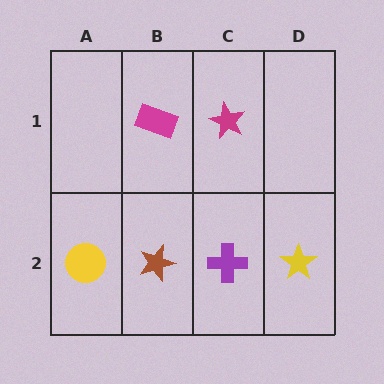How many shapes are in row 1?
2 shapes.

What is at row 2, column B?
A brown star.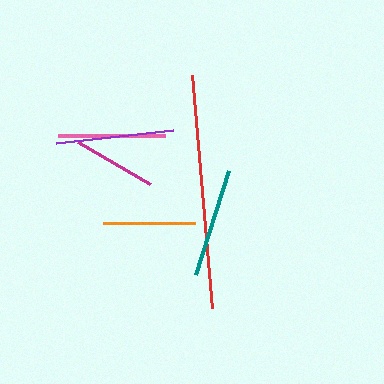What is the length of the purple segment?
The purple segment is approximately 117 pixels long.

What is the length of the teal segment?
The teal segment is approximately 110 pixels long.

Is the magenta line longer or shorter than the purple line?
The purple line is longer than the magenta line.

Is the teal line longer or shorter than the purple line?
The purple line is longer than the teal line.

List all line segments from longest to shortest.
From longest to shortest: red, purple, teal, pink, orange, magenta.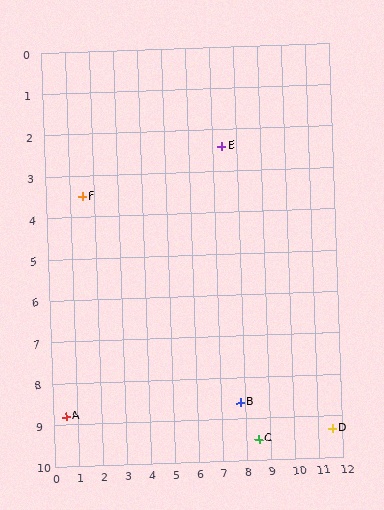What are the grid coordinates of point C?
Point C is at approximately (8.5, 9.5).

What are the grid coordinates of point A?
Point A is at approximately (0.5, 8.8).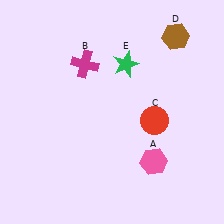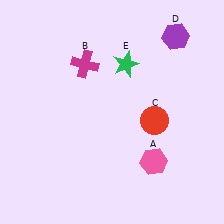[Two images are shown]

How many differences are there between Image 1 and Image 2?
There is 1 difference between the two images.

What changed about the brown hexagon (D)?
In Image 1, D is brown. In Image 2, it changed to purple.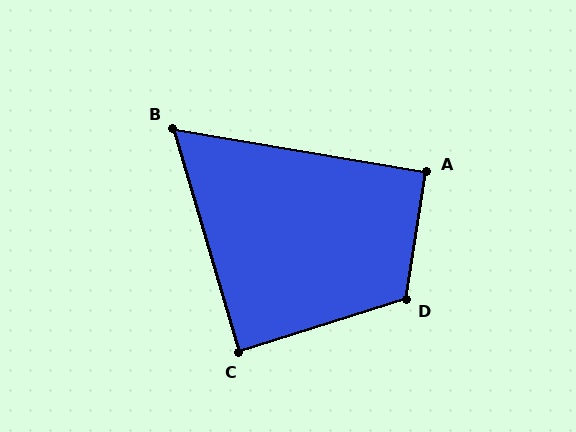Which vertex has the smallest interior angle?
B, at approximately 64 degrees.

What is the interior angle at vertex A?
Approximately 91 degrees (approximately right).